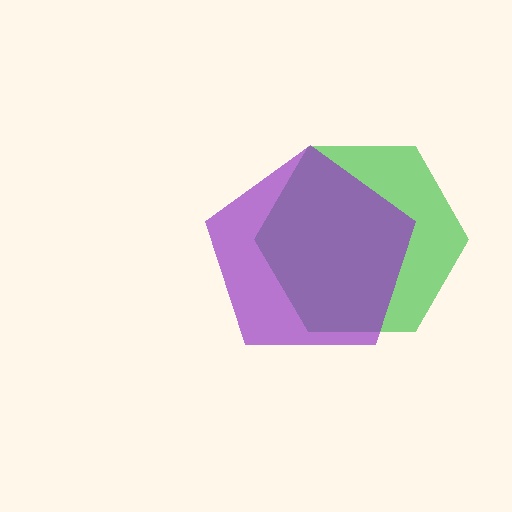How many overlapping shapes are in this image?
There are 2 overlapping shapes in the image.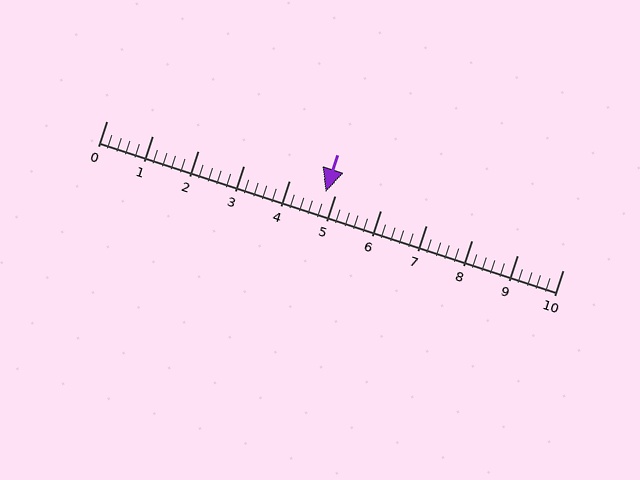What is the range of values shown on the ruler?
The ruler shows values from 0 to 10.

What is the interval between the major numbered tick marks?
The major tick marks are spaced 1 units apart.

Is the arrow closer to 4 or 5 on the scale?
The arrow is closer to 5.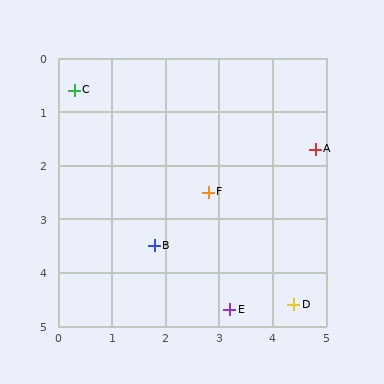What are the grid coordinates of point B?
Point B is at approximately (1.8, 3.5).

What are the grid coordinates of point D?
Point D is at approximately (4.4, 4.6).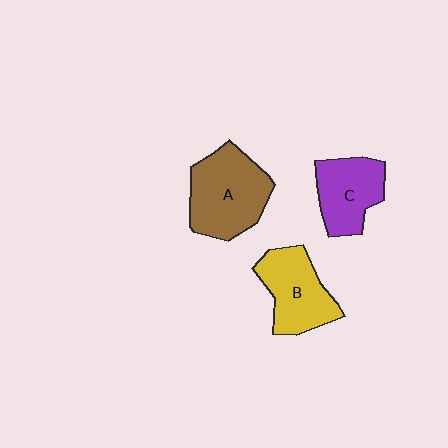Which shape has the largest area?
Shape A (brown).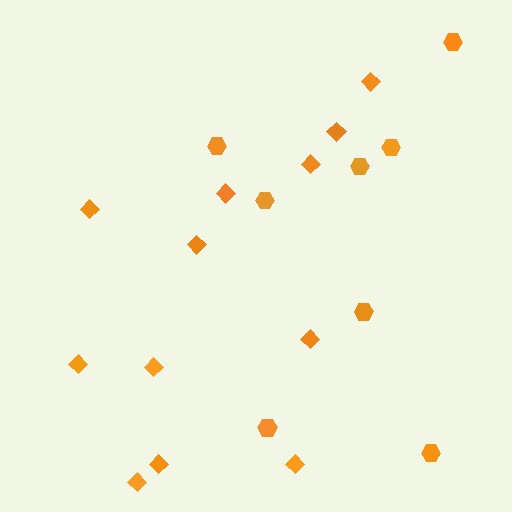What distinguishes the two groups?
There are 2 groups: one group of diamonds (12) and one group of hexagons (8).